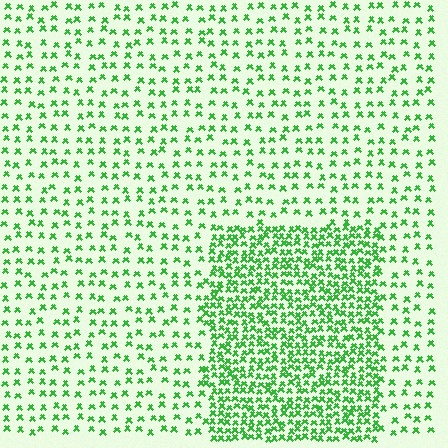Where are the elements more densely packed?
The elements are more densely packed inside the rectangle boundary.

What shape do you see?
I see a rectangle.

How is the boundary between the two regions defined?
The boundary is defined by a change in element density (approximately 2.4x ratio). All elements are the same color, size, and shape.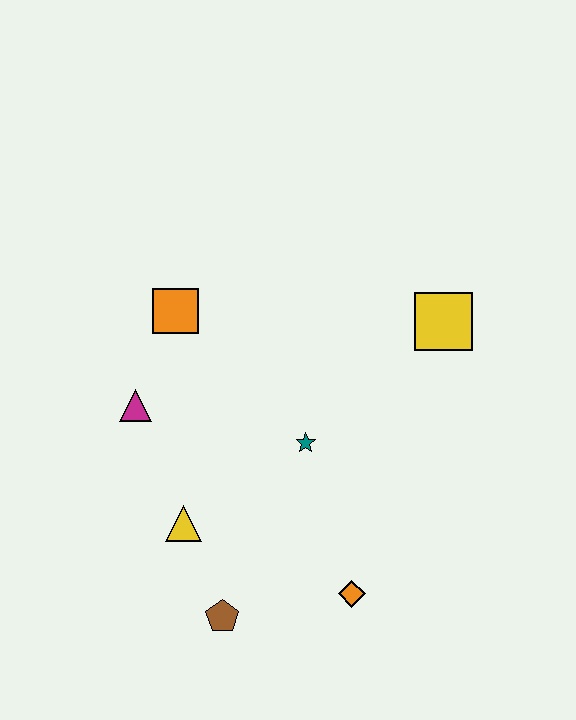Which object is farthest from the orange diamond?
The orange square is farthest from the orange diamond.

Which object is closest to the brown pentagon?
The yellow triangle is closest to the brown pentagon.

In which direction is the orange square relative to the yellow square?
The orange square is to the left of the yellow square.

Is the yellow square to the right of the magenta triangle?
Yes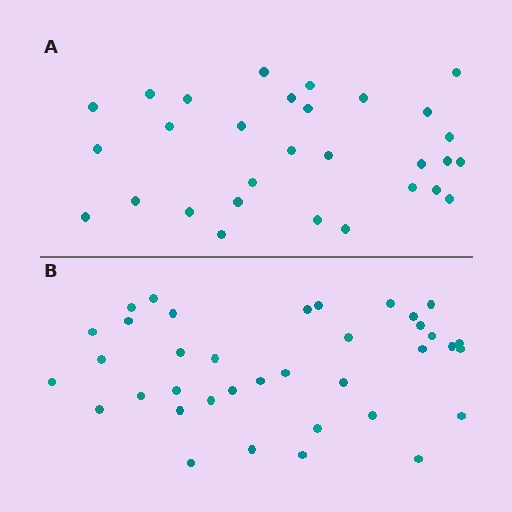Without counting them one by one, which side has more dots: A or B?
Region B (the bottom region) has more dots.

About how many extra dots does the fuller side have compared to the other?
Region B has roughly 8 or so more dots than region A.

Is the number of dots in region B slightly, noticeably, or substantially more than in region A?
Region B has only slightly more — the two regions are fairly close. The ratio is roughly 1.2 to 1.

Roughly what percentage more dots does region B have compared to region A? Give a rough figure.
About 25% more.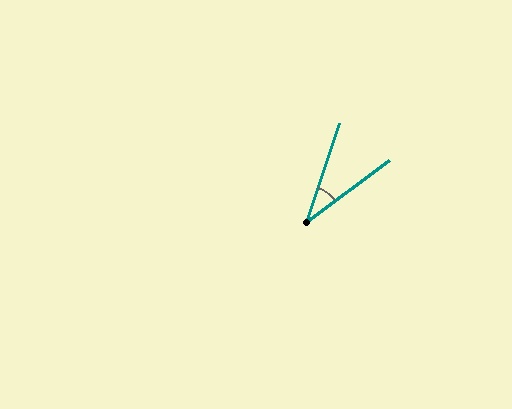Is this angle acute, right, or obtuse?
It is acute.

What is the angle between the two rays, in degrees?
Approximately 35 degrees.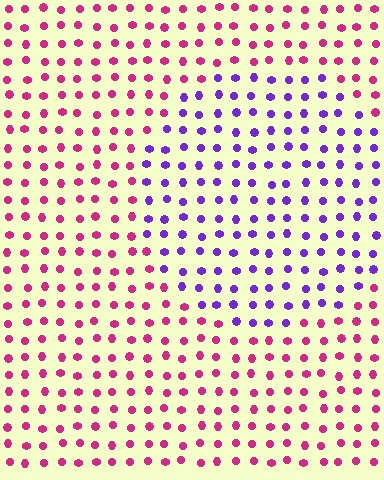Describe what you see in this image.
The image is filled with small magenta elements in a uniform arrangement. A circle-shaped region is visible where the elements are tinted to a slightly different hue, forming a subtle color boundary.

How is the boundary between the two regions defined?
The boundary is defined purely by a slight shift in hue (about 58 degrees). Spacing, size, and orientation are identical on both sides.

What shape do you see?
I see a circle.